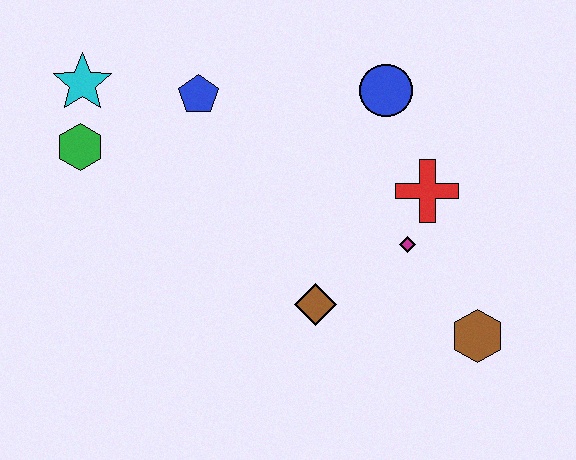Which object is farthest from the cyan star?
The brown hexagon is farthest from the cyan star.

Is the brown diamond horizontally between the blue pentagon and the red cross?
Yes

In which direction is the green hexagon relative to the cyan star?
The green hexagon is below the cyan star.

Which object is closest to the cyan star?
The green hexagon is closest to the cyan star.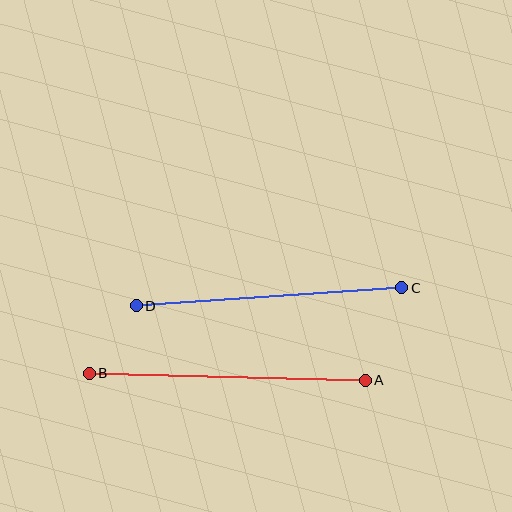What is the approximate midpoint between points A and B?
The midpoint is at approximately (227, 377) pixels.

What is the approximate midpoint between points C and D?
The midpoint is at approximately (269, 297) pixels.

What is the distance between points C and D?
The distance is approximately 266 pixels.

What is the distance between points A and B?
The distance is approximately 276 pixels.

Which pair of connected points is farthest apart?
Points A and B are farthest apart.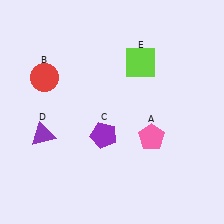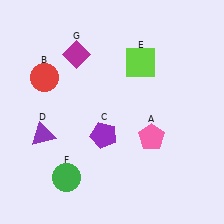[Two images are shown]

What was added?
A green circle (F), a magenta diamond (G) were added in Image 2.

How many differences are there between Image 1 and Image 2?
There are 2 differences between the two images.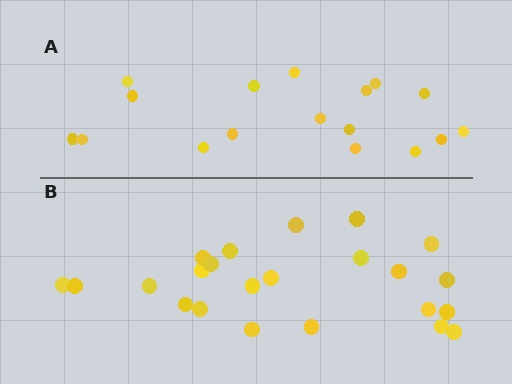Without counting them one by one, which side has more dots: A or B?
Region B (the bottom region) has more dots.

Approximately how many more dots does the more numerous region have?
Region B has about 6 more dots than region A.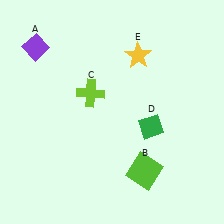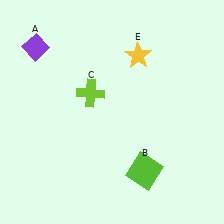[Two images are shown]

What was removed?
The green diamond (D) was removed in Image 2.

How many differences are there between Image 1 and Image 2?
There is 1 difference between the two images.